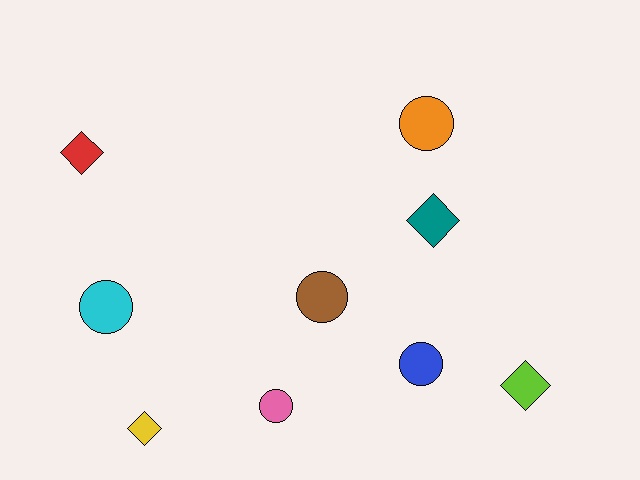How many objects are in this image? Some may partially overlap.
There are 9 objects.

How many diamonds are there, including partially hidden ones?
There are 4 diamonds.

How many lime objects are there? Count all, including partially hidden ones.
There is 1 lime object.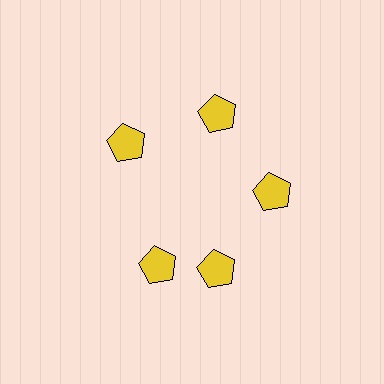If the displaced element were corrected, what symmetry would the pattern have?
It would have 5-fold rotational symmetry — the pattern would map onto itself every 72 degrees.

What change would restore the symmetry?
The symmetry would be restored by rotating it back into even spacing with its neighbors so that all 5 pentagons sit at equal angles and equal distance from the center.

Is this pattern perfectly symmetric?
No. The 5 yellow pentagons are arranged in a ring, but one element near the 8 o'clock position is rotated out of alignment along the ring, breaking the 5-fold rotational symmetry.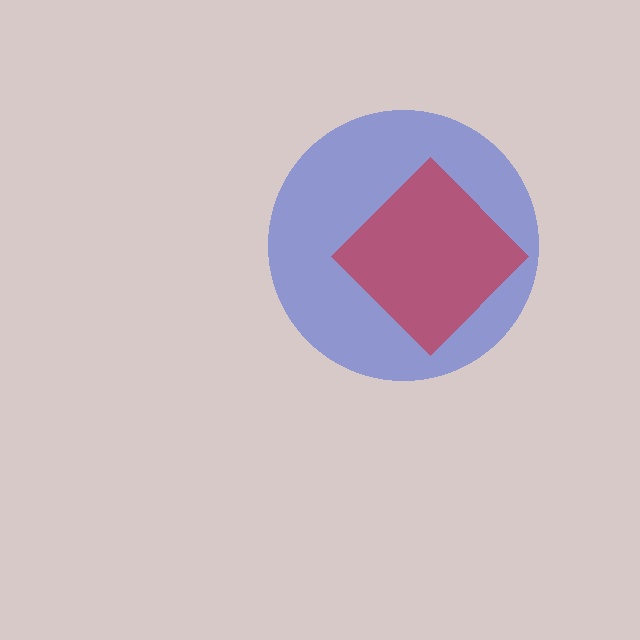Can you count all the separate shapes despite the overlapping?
Yes, there are 2 separate shapes.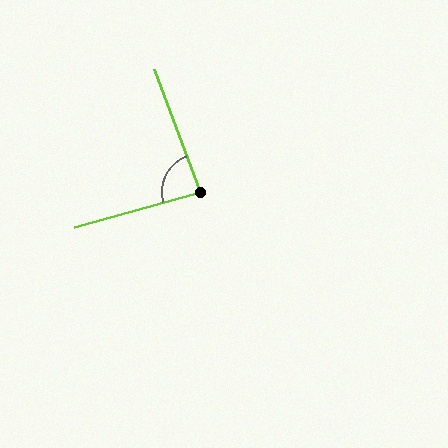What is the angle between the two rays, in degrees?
Approximately 85 degrees.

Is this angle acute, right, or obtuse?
It is approximately a right angle.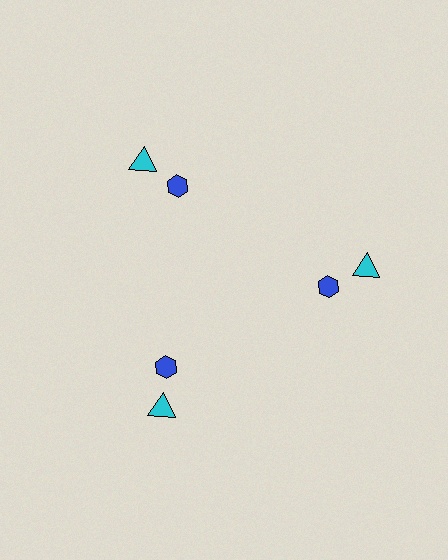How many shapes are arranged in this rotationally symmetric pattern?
There are 6 shapes, arranged in 3 groups of 2.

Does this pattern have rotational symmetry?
Yes, this pattern has 3-fold rotational symmetry. It looks the same after rotating 120 degrees around the center.